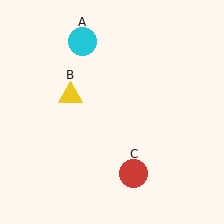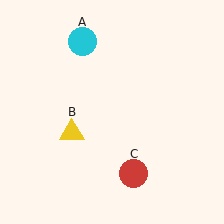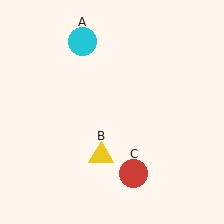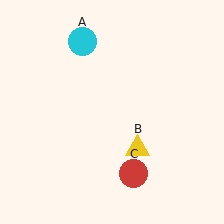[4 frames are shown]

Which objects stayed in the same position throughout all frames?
Cyan circle (object A) and red circle (object C) remained stationary.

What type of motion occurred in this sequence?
The yellow triangle (object B) rotated counterclockwise around the center of the scene.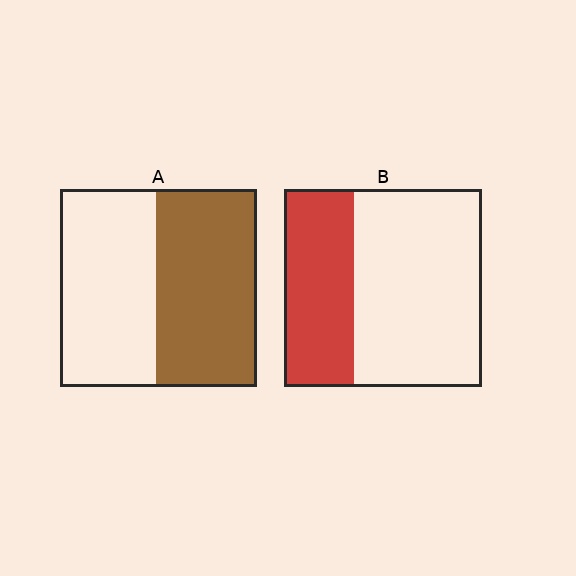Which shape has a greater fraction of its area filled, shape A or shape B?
Shape A.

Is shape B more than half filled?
No.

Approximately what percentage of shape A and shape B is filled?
A is approximately 50% and B is approximately 35%.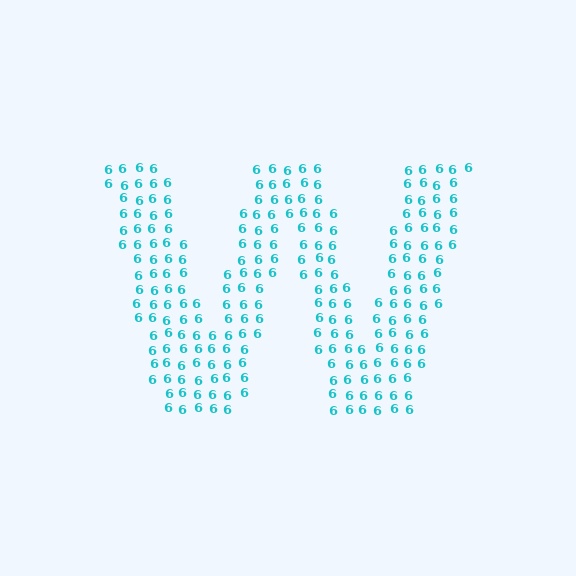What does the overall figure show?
The overall figure shows the letter W.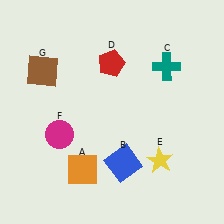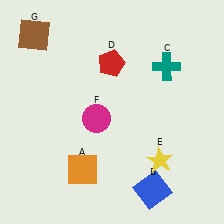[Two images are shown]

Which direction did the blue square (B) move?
The blue square (B) moved right.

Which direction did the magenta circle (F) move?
The magenta circle (F) moved right.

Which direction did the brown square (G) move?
The brown square (G) moved up.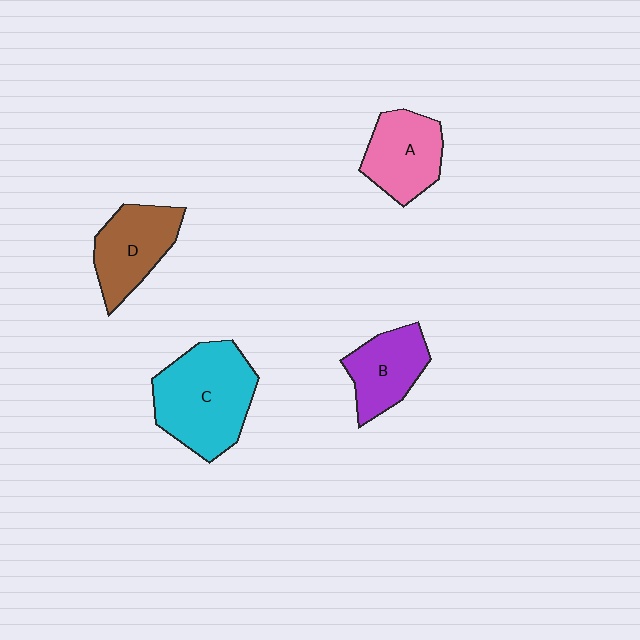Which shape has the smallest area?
Shape B (purple).